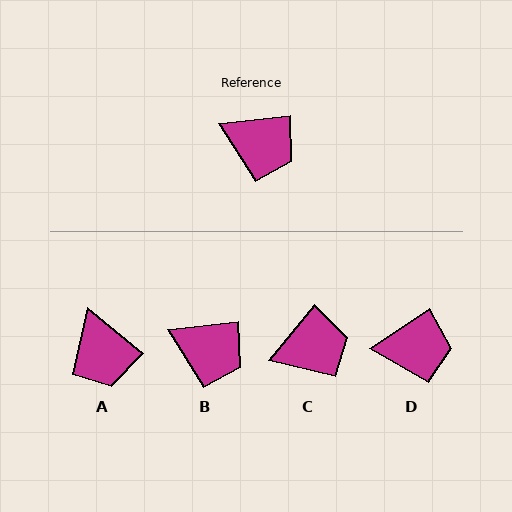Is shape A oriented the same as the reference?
No, it is off by about 46 degrees.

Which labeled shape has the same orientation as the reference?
B.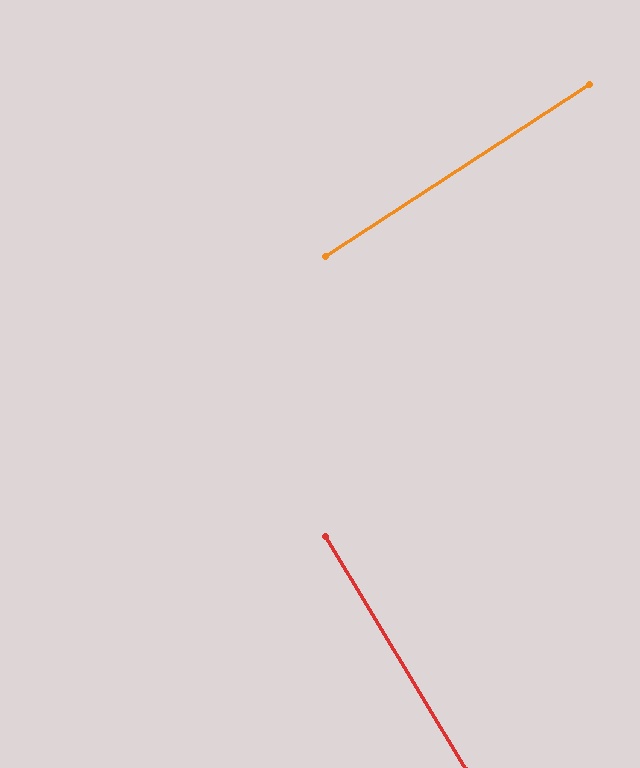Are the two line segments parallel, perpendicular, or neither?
Perpendicular — they meet at approximately 88°.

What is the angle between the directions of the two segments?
Approximately 88 degrees.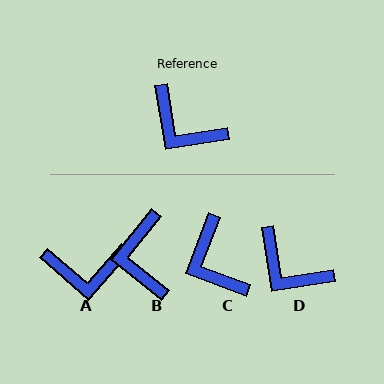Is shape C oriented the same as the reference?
No, it is off by about 29 degrees.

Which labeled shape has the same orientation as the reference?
D.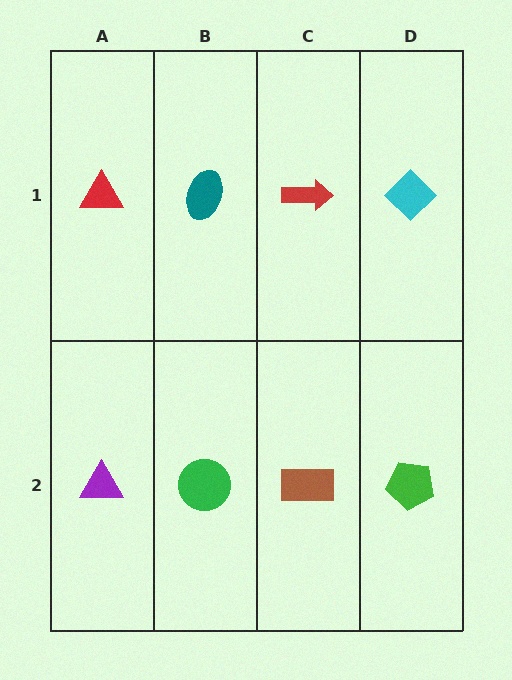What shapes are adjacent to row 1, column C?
A brown rectangle (row 2, column C), a teal ellipse (row 1, column B), a cyan diamond (row 1, column D).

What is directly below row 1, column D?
A green pentagon.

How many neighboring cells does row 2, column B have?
3.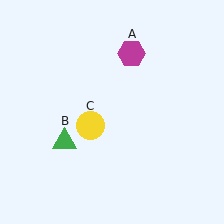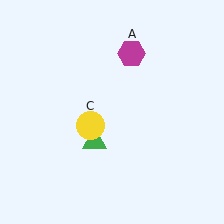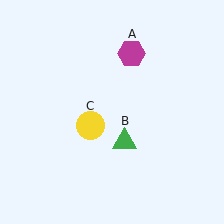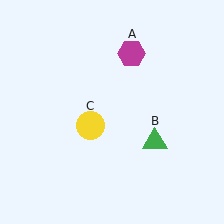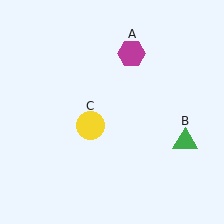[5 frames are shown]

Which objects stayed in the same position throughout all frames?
Magenta hexagon (object A) and yellow circle (object C) remained stationary.